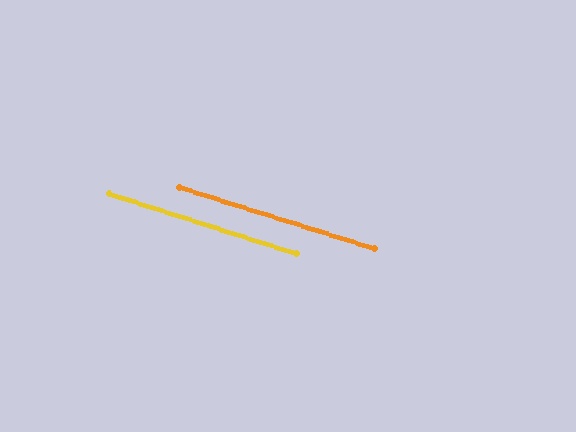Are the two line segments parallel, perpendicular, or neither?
Parallel — their directions differ by only 0.3°.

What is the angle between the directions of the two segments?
Approximately 0 degrees.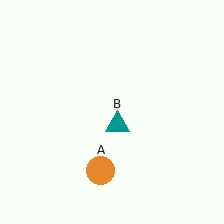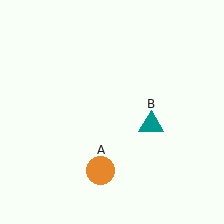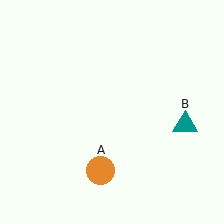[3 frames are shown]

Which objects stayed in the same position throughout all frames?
Orange circle (object A) remained stationary.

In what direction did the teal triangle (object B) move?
The teal triangle (object B) moved right.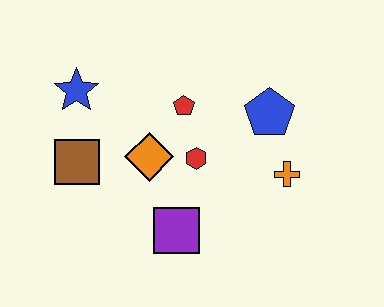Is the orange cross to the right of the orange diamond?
Yes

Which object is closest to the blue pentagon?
The orange cross is closest to the blue pentagon.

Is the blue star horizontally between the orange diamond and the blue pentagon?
No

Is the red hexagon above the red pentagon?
No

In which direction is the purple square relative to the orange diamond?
The purple square is below the orange diamond.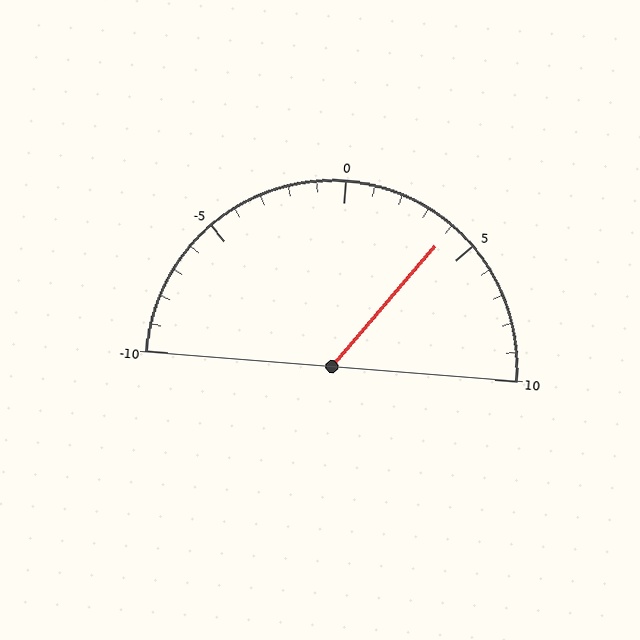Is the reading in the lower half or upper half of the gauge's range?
The reading is in the upper half of the range (-10 to 10).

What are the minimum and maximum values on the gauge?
The gauge ranges from -10 to 10.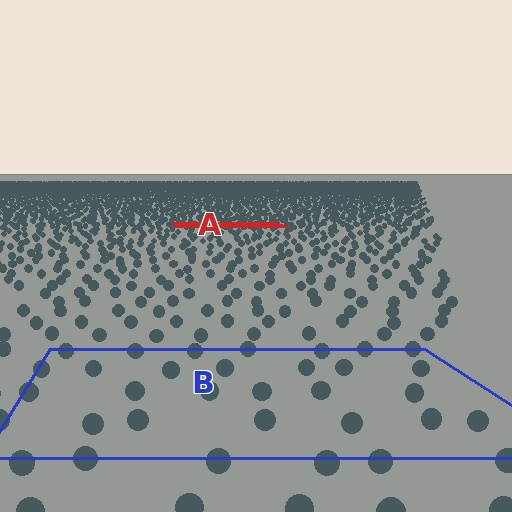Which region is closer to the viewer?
Region B is closer. The texture elements there are larger and more spread out.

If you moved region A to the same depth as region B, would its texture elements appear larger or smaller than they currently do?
They would appear larger. At a closer depth, the same texture elements are projected at a bigger on-screen size.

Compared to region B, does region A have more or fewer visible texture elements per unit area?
Region A has more texture elements per unit area — they are packed more densely because it is farther away.